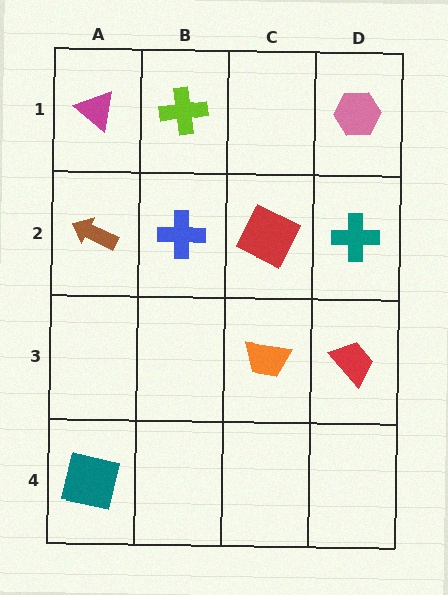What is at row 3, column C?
An orange trapezoid.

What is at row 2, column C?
A red square.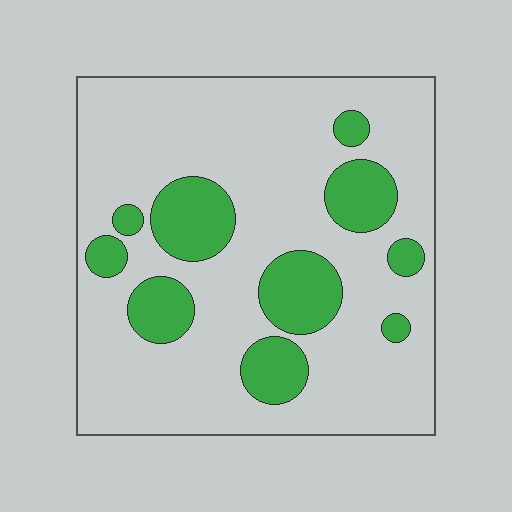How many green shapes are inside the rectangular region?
10.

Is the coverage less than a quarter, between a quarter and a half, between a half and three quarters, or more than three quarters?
Less than a quarter.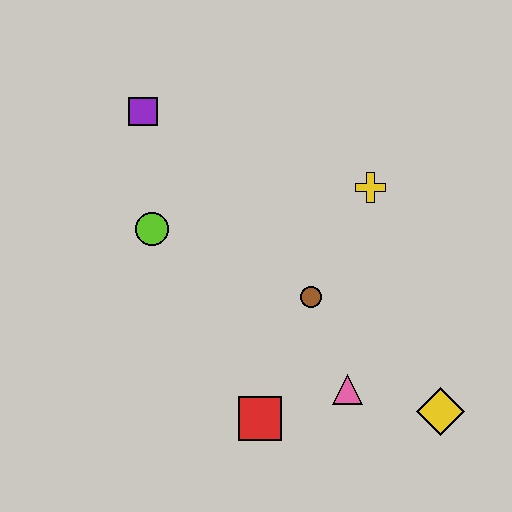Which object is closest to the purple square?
The lime circle is closest to the purple square.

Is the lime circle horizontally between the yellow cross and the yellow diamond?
No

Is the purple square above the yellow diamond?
Yes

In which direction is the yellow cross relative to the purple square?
The yellow cross is to the right of the purple square.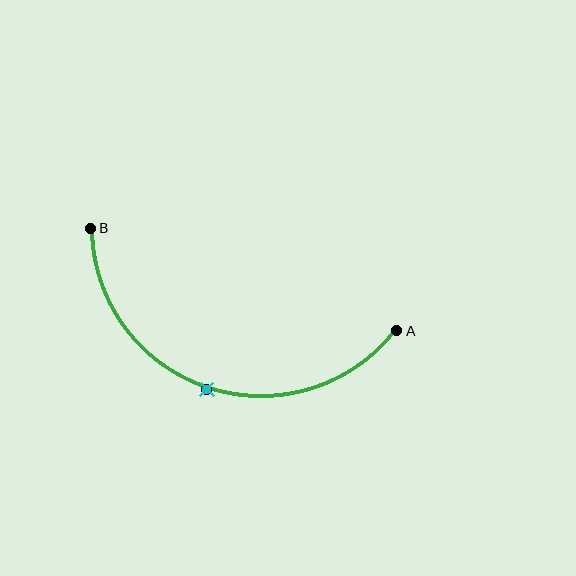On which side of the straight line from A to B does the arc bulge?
The arc bulges below the straight line connecting A and B.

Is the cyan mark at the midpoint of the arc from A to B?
Yes. The cyan mark lies on the arc at equal arc-length from both A and B — it is the arc midpoint.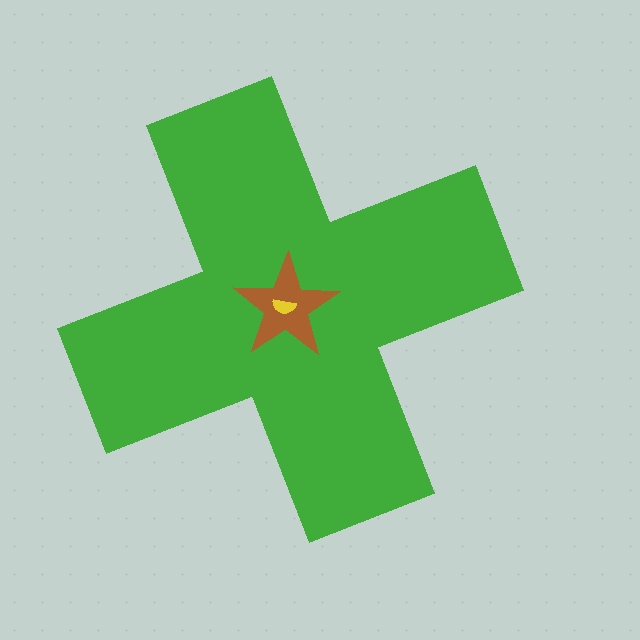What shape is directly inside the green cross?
The brown star.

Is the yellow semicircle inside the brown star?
Yes.